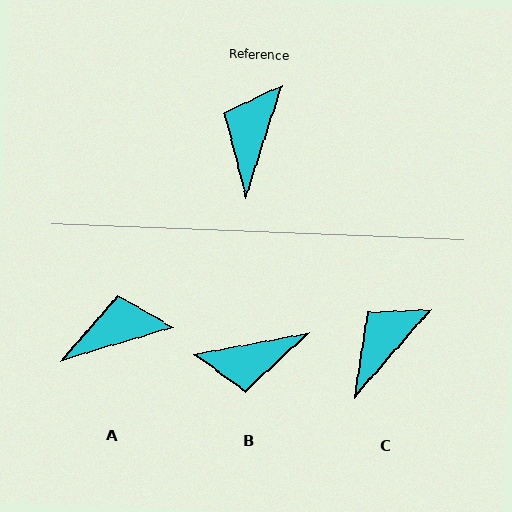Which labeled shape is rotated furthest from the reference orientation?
B, about 118 degrees away.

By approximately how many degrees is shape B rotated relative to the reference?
Approximately 118 degrees counter-clockwise.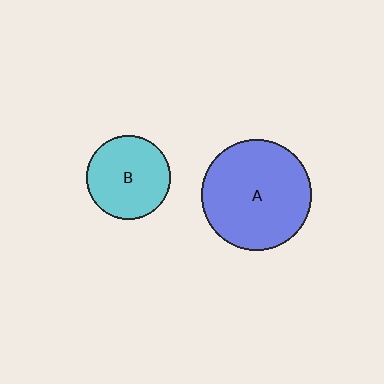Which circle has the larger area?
Circle A (blue).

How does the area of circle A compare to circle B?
Approximately 1.7 times.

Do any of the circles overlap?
No, none of the circles overlap.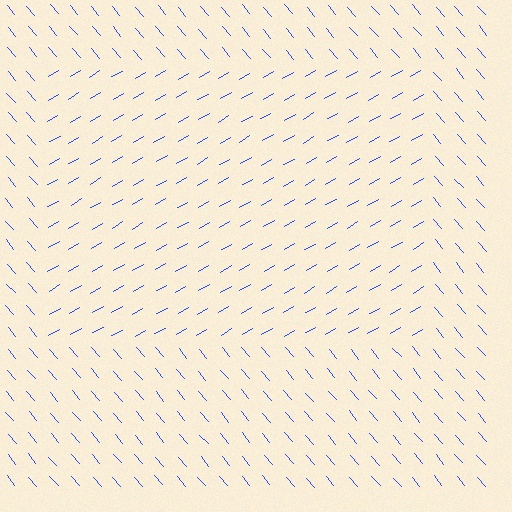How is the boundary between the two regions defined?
The boundary is defined purely by a change in line orientation (approximately 79 degrees difference). All lines are the same color and thickness.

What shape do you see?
I see a rectangle.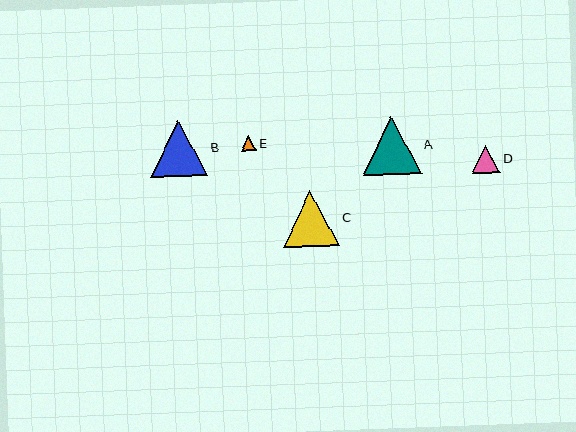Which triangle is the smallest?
Triangle E is the smallest with a size of approximately 15 pixels.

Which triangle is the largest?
Triangle A is the largest with a size of approximately 58 pixels.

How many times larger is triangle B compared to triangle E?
Triangle B is approximately 3.7 times the size of triangle E.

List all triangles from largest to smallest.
From largest to smallest: A, B, C, D, E.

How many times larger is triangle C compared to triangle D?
Triangle C is approximately 2.0 times the size of triangle D.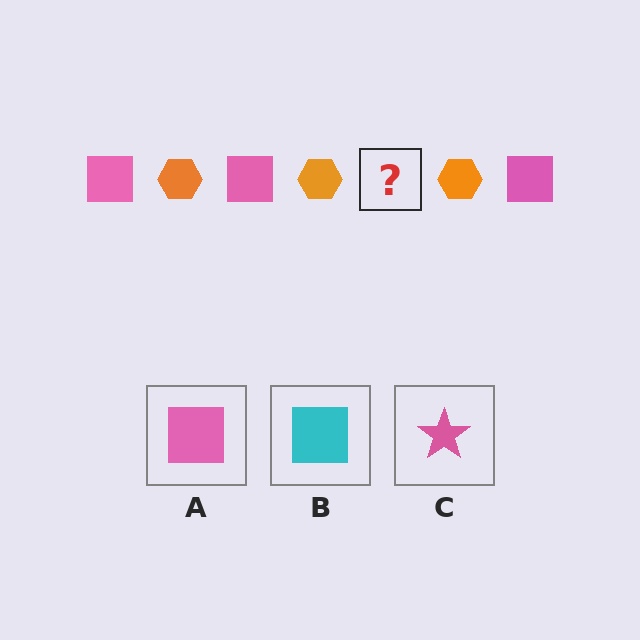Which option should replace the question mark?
Option A.